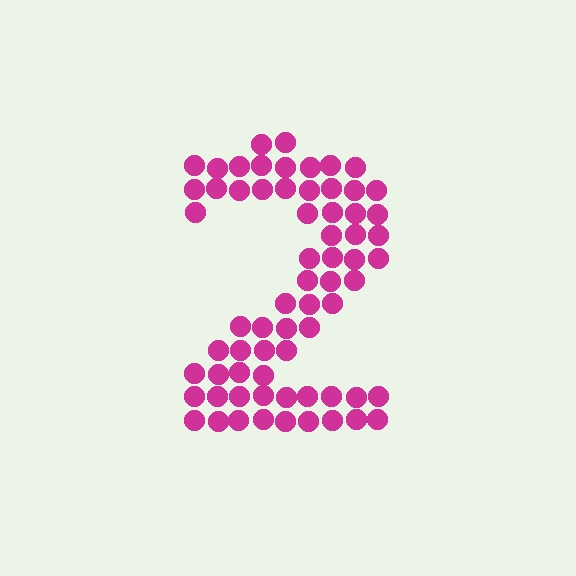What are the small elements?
The small elements are circles.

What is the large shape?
The large shape is the digit 2.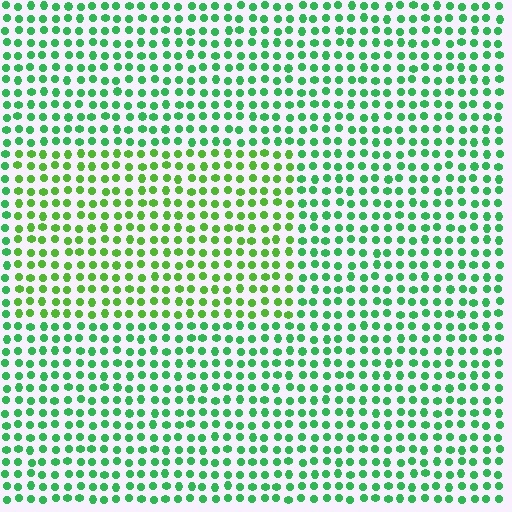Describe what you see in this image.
The image is filled with small green elements in a uniform arrangement. A rectangle-shaped region is visible where the elements are tinted to a slightly different hue, forming a subtle color boundary.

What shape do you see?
I see a rectangle.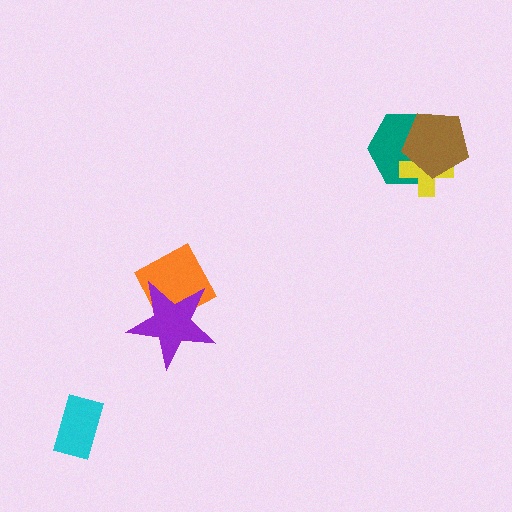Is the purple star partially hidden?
No, no other shape covers it.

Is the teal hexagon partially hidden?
Yes, it is partially covered by another shape.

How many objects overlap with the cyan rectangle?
0 objects overlap with the cyan rectangle.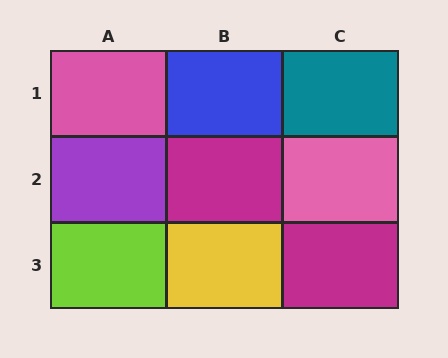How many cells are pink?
2 cells are pink.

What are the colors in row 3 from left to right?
Lime, yellow, magenta.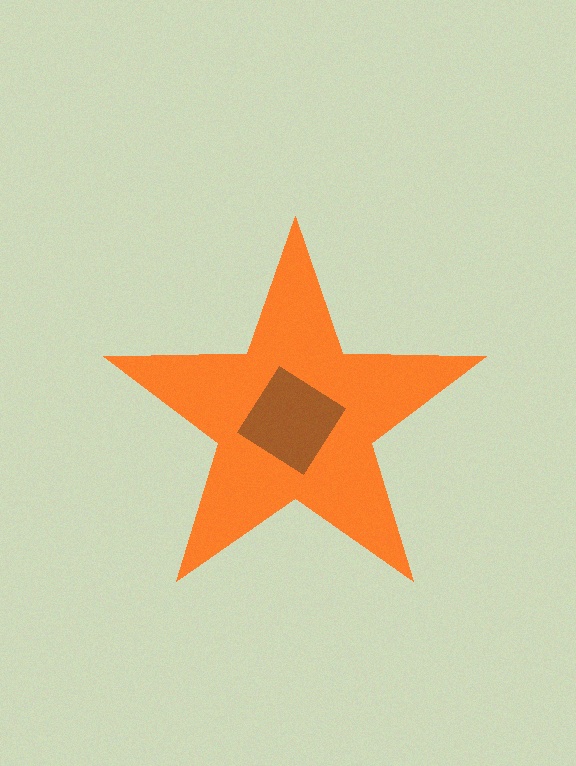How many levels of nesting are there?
2.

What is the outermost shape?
The orange star.